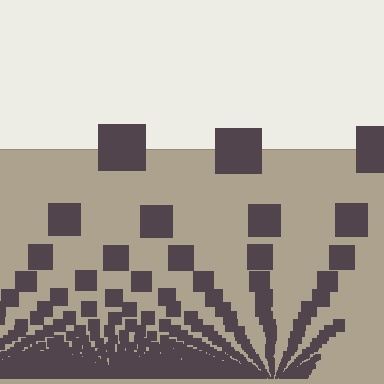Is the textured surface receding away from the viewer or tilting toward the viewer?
The surface appears to tilt toward the viewer. Texture elements get larger and sparser toward the top.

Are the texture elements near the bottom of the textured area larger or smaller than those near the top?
Smaller. The gradient is inverted — elements near the bottom are smaller and denser.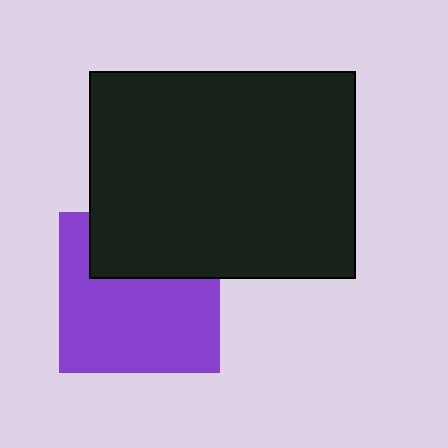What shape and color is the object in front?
The object in front is a black rectangle.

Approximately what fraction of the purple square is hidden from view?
Roughly 34% of the purple square is hidden behind the black rectangle.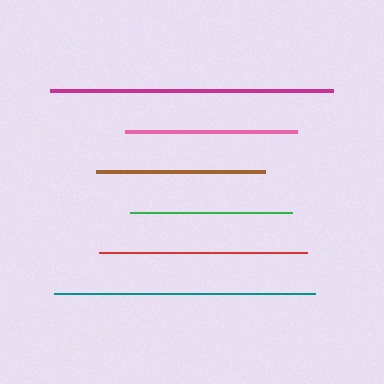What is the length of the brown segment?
The brown segment is approximately 169 pixels long.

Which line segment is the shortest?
The green line is the shortest at approximately 162 pixels.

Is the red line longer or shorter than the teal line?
The teal line is longer than the red line.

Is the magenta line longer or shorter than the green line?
The magenta line is longer than the green line.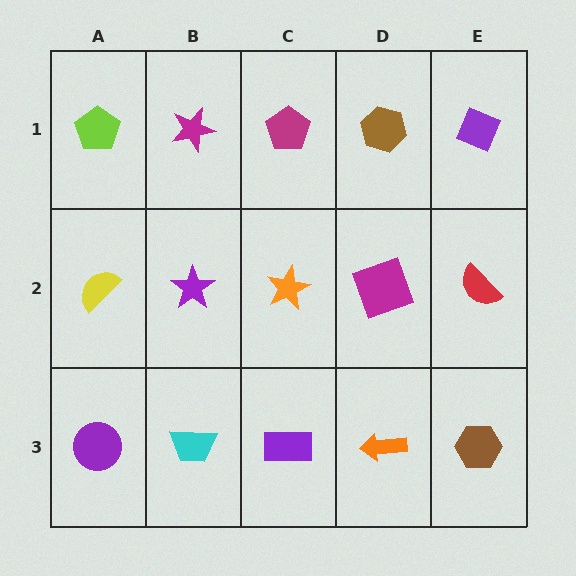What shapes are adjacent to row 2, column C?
A magenta pentagon (row 1, column C), a purple rectangle (row 3, column C), a purple star (row 2, column B), a magenta square (row 2, column D).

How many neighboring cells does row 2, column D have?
4.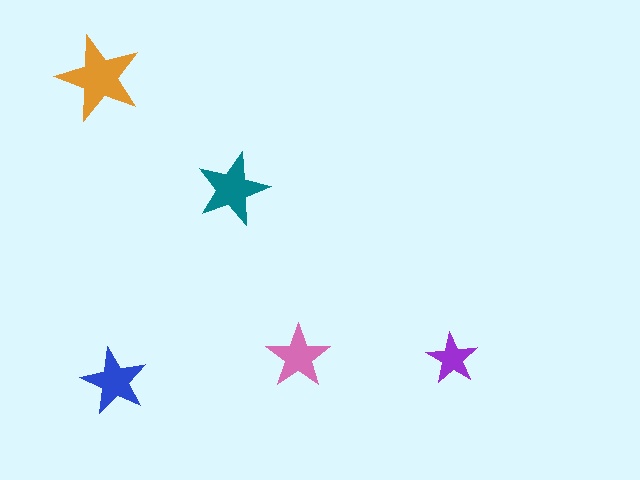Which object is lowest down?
The blue star is bottommost.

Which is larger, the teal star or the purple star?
The teal one.